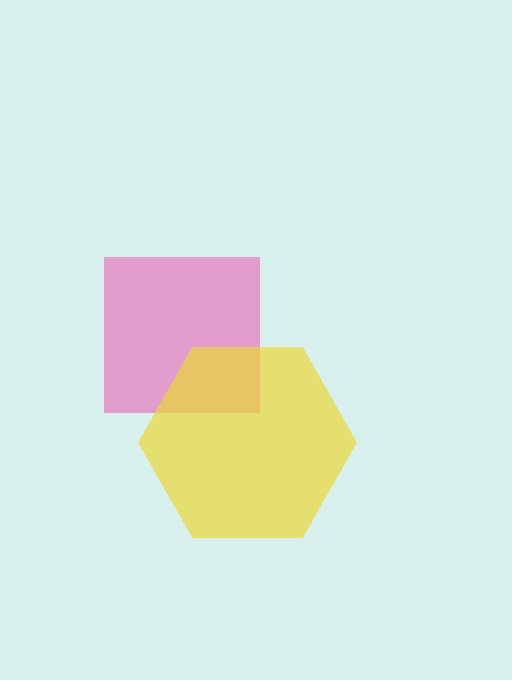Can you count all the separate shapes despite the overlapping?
Yes, there are 2 separate shapes.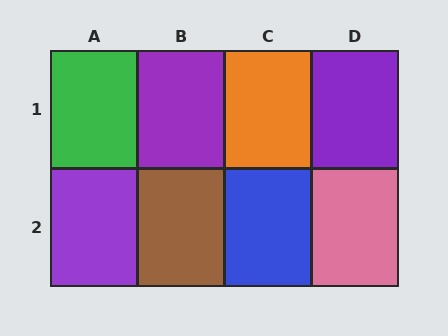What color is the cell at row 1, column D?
Purple.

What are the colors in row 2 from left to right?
Purple, brown, blue, pink.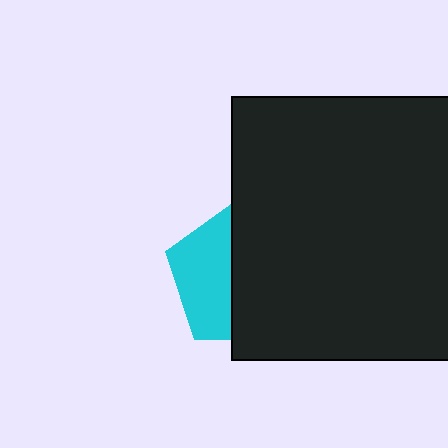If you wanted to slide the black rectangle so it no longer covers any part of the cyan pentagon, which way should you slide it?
Slide it right — that is the most direct way to separate the two shapes.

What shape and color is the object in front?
The object in front is a black rectangle.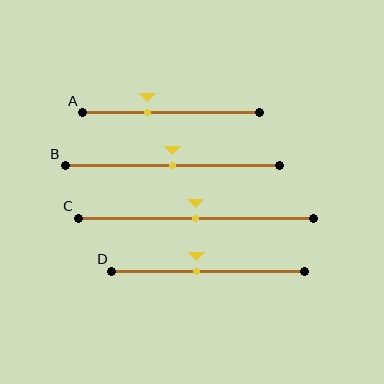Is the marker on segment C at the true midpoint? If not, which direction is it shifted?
Yes, the marker on segment C is at the true midpoint.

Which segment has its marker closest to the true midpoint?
Segment B has its marker closest to the true midpoint.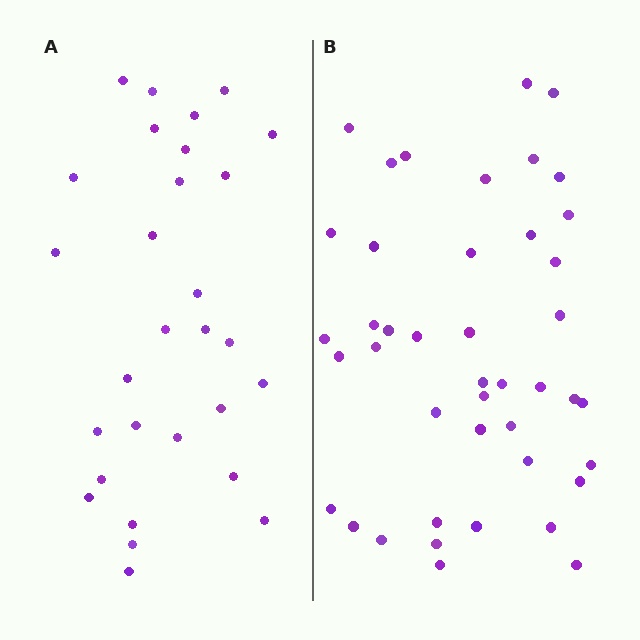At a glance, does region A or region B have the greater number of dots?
Region B (the right region) has more dots.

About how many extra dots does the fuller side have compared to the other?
Region B has approximately 15 more dots than region A.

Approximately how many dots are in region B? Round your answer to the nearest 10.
About 40 dots. (The exact count is 43, which rounds to 40.)